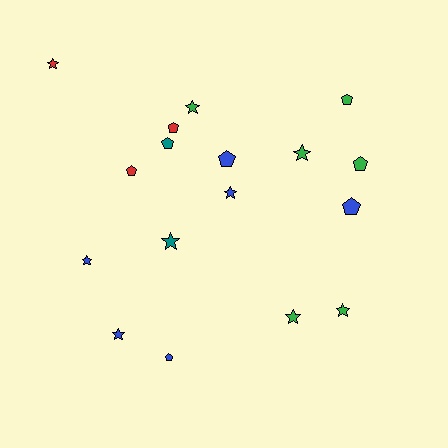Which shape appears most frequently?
Star, with 9 objects.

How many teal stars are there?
There is 1 teal star.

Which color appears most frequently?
Green, with 6 objects.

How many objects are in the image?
There are 17 objects.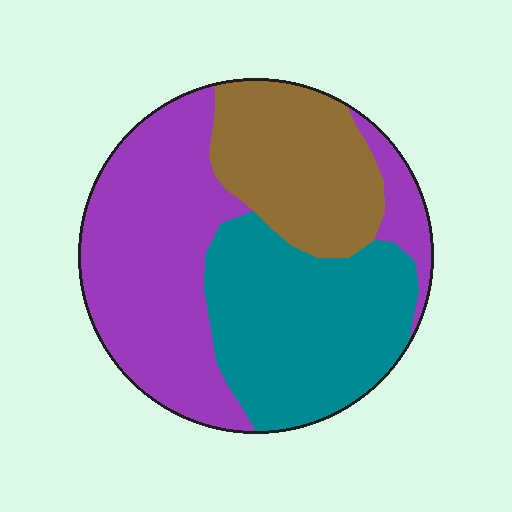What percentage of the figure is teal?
Teal takes up between a third and a half of the figure.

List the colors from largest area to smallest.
From largest to smallest: purple, teal, brown.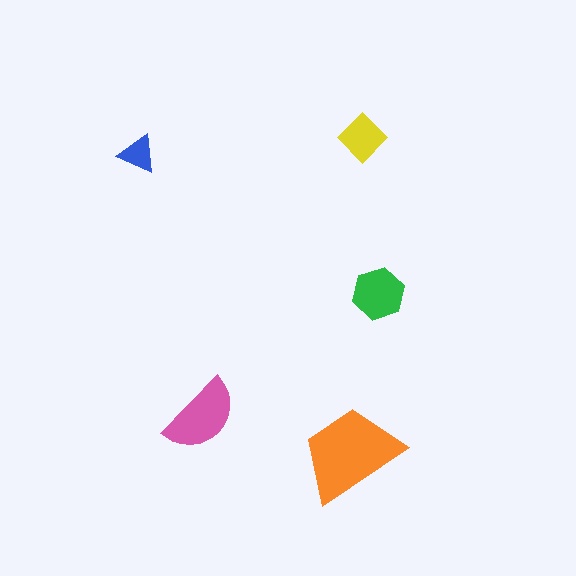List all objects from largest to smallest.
The orange trapezoid, the pink semicircle, the green hexagon, the yellow diamond, the blue triangle.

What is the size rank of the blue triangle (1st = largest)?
5th.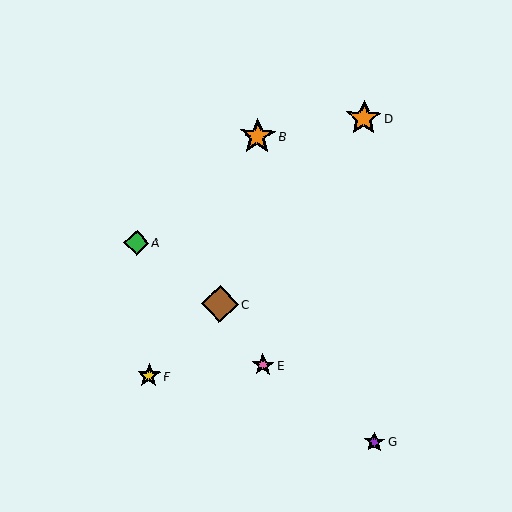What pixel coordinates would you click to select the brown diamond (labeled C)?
Click at (220, 304) to select the brown diamond C.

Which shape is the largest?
The brown diamond (labeled C) is the largest.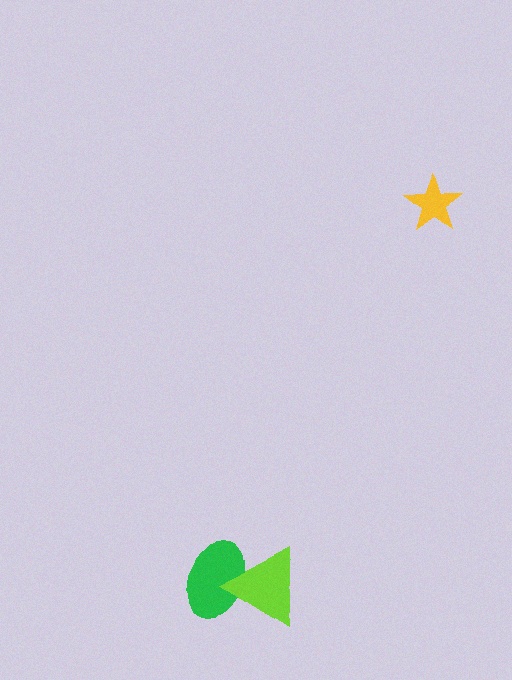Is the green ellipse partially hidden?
Yes, it is partially covered by another shape.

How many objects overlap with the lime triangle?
1 object overlaps with the lime triangle.